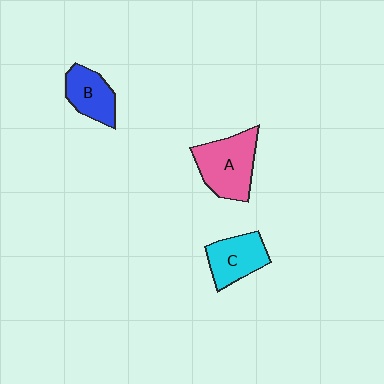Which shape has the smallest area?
Shape B (blue).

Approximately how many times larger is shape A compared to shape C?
Approximately 1.3 times.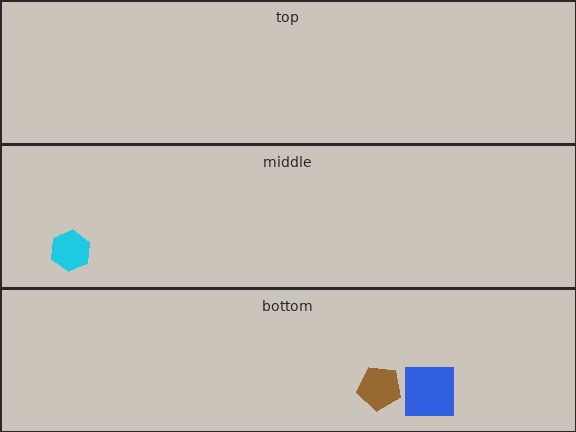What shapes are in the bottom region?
The blue square, the brown pentagon.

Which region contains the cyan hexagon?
The middle region.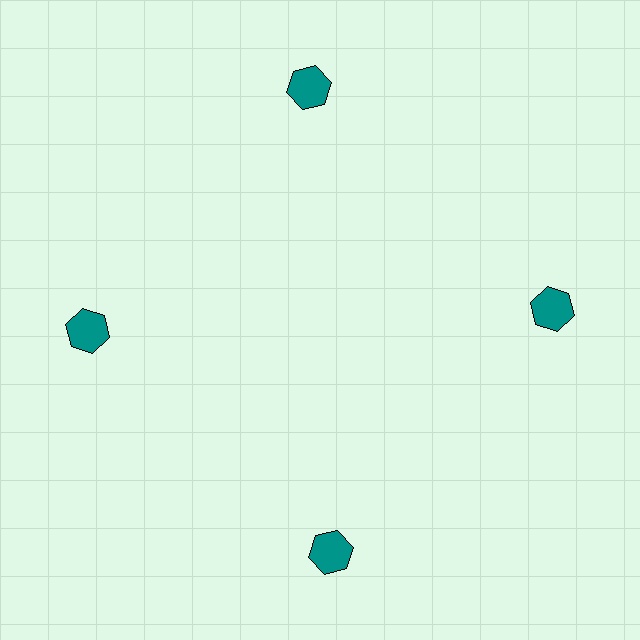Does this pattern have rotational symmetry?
Yes, this pattern has 4-fold rotational symmetry. It looks the same after rotating 90 degrees around the center.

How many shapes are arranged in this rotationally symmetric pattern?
There are 4 shapes, arranged in 4 groups of 1.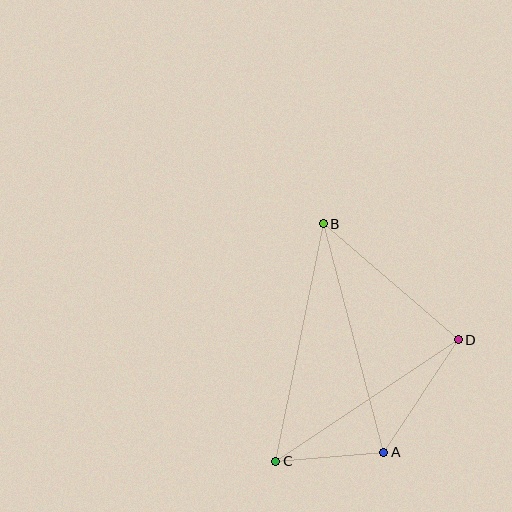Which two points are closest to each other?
Points A and C are closest to each other.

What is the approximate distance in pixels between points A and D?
The distance between A and D is approximately 135 pixels.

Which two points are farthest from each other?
Points B and C are farthest from each other.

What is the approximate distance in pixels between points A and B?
The distance between A and B is approximately 236 pixels.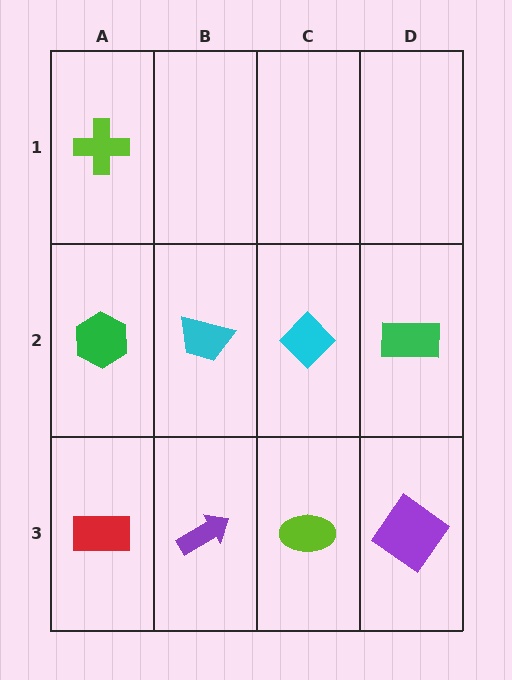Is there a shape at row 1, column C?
No, that cell is empty.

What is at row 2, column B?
A cyan trapezoid.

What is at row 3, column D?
A purple diamond.